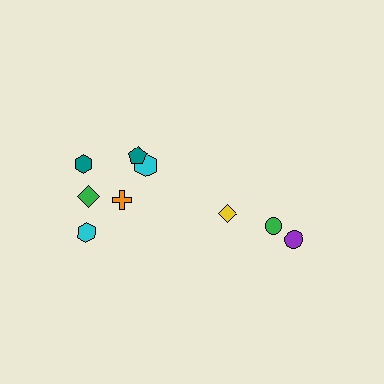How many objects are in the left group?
There are 6 objects.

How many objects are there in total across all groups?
There are 9 objects.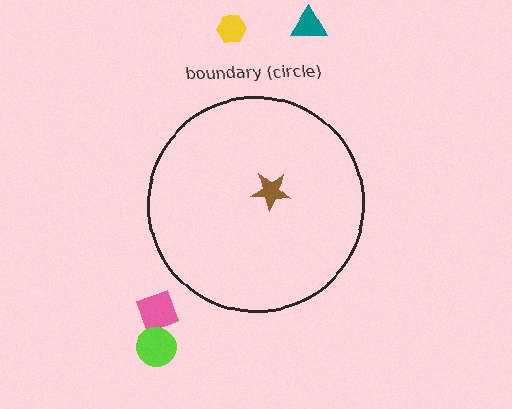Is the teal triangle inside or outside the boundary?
Outside.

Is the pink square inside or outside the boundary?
Outside.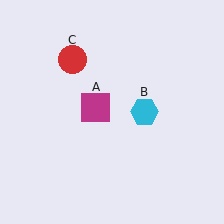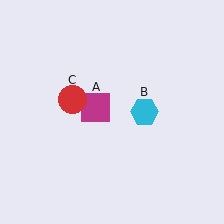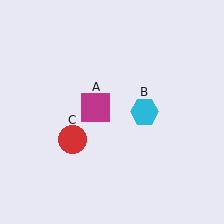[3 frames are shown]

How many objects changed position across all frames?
1 object changed position: red circle (object C).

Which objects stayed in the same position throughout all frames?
Magenta square (object A) and cyan hexagon (object B) remained stationary.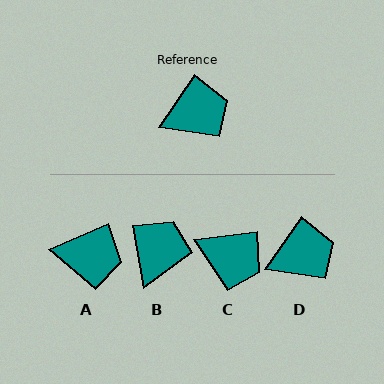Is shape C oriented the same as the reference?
No, it is off by about 49 degrees.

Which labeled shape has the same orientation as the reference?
D.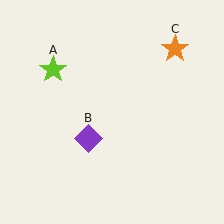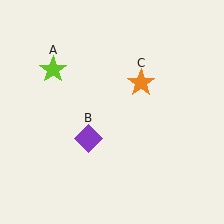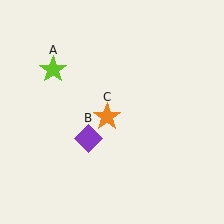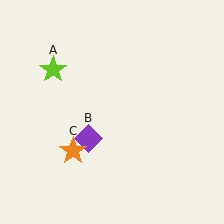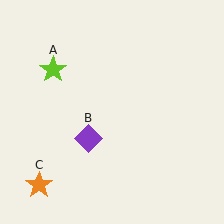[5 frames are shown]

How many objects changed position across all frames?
1 object changed position: orange star (object C).